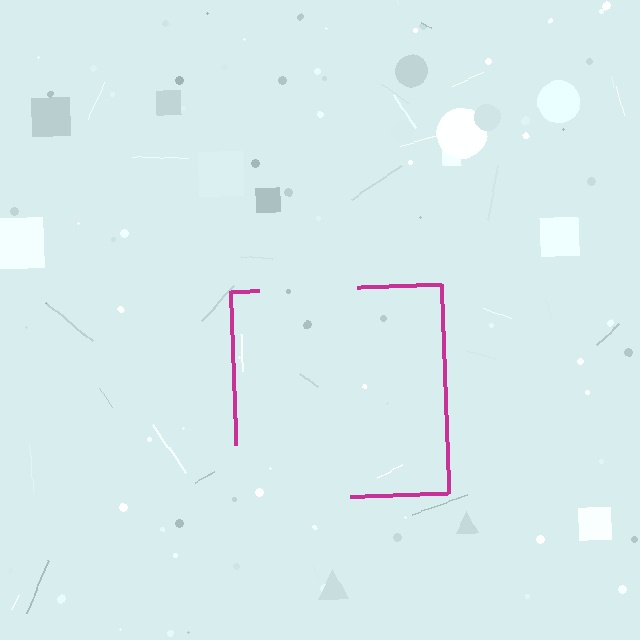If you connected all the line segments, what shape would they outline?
They would outline a square.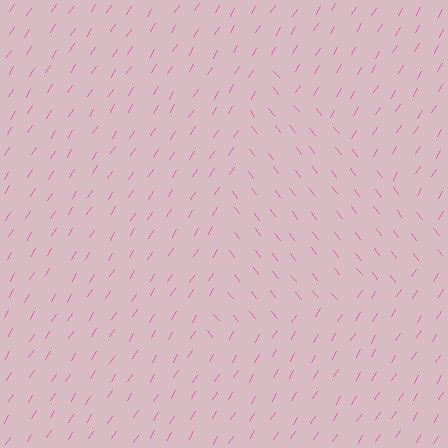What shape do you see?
I see a triangle.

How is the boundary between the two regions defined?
The boundary is defined purely by a change in line orientation (approximately 70 degrees difference). All lines are the same color and thickness.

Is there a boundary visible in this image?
Yes, there is a texture boundary formed by a change in line orientation.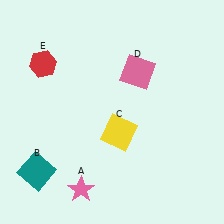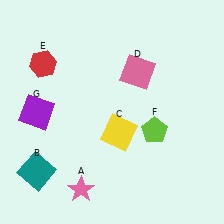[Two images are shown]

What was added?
A lime pentagon (F), a purple square (G) were added in Image 2.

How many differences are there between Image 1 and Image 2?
There are 2 differences between the two images.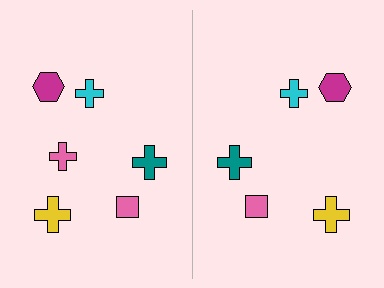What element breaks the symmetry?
A pink cross is missing from the right side.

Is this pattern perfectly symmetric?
No, the pattern is not perfectly symmetric. A pink cross is missing from the right side.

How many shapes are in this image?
There are 11 shapes in this image.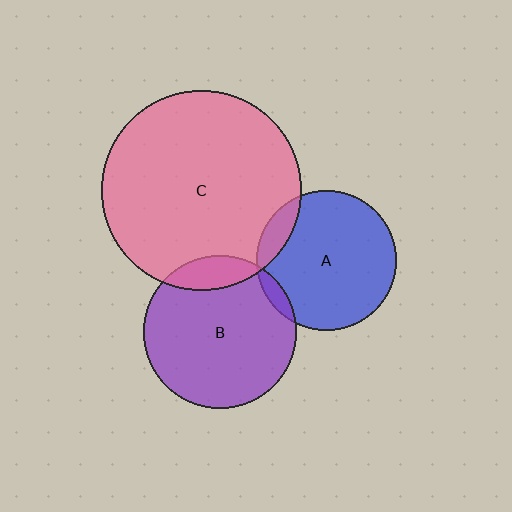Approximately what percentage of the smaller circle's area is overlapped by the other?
Approximately 10%.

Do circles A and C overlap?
Yes.